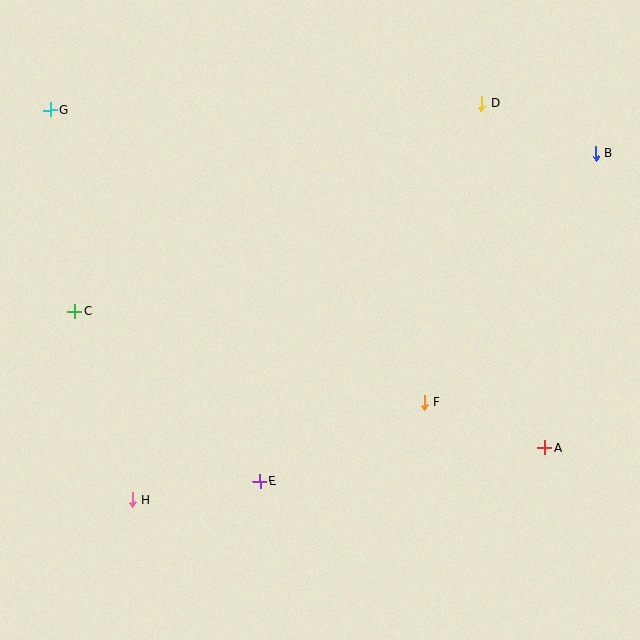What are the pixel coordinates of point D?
Point D is at (482, 104).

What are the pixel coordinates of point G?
Point G is at (50, 110).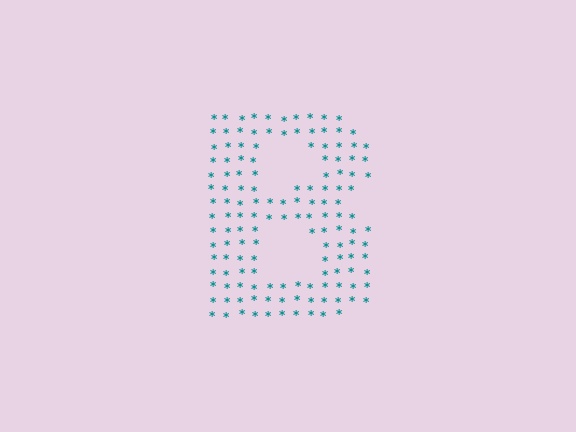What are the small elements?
The small elements are asterisks.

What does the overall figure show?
The overall figure shows the letter B.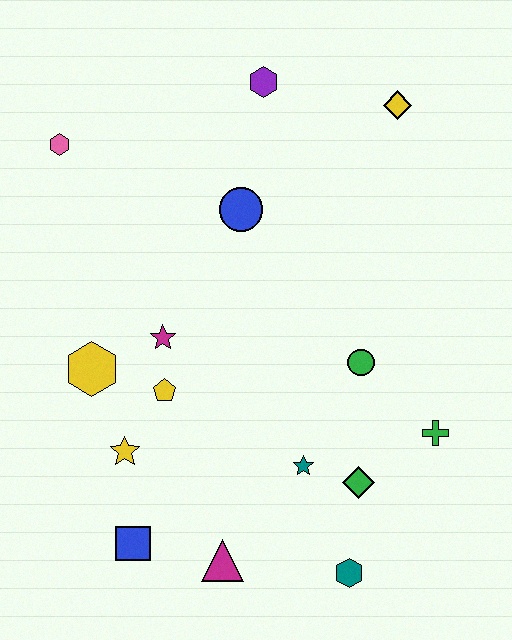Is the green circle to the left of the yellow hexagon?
No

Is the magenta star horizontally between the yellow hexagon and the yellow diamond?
Yes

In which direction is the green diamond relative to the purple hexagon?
The green diamond is below the purple hexagon.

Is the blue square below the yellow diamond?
Yes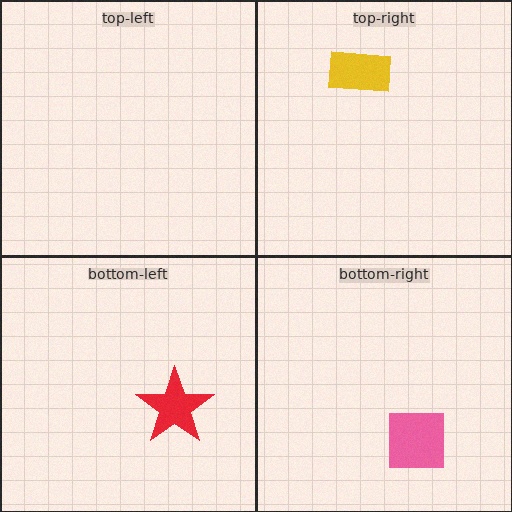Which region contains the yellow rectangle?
The top-right region.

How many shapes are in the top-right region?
1.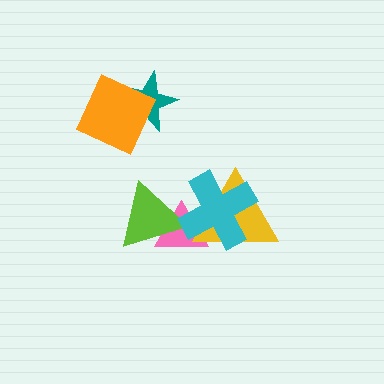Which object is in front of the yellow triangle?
The cyan cross is in front of the yellow triangle.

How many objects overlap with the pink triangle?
3 objects overlap with the pink triangle.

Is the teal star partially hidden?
Yes, it is partially covered by another shape.